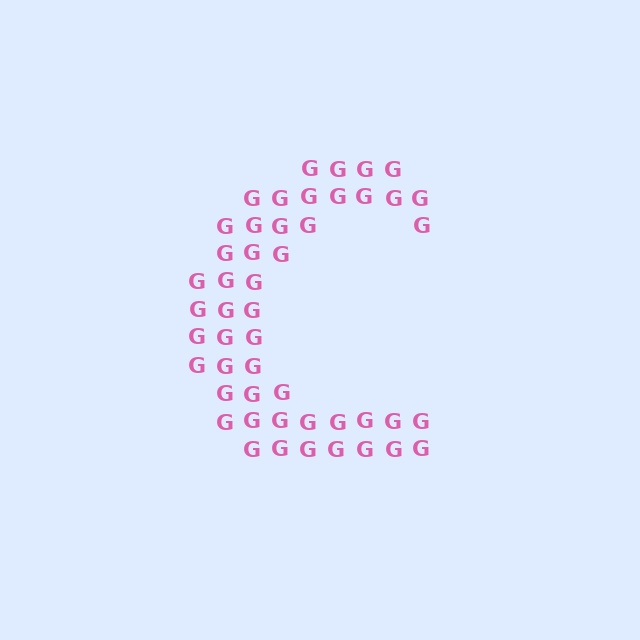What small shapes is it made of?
It is made of small letter G's.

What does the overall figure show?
The overall figure shows the letter C.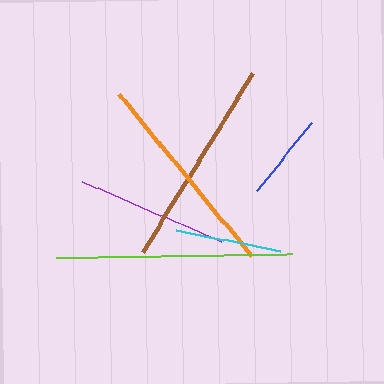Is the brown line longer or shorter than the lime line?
The lime line is longer than the brown line.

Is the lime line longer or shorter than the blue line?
The lime line is longer than the blue line.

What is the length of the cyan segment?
The cyan segment is approximately 106 pixels long.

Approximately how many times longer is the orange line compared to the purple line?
The orange line is approximately 1.4 times the length of the purple line.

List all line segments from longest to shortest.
From longest to shortest: lime, orange, brown, purple, cyan, blue.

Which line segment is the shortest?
The blue line is the shortest at approximately 87 pixels.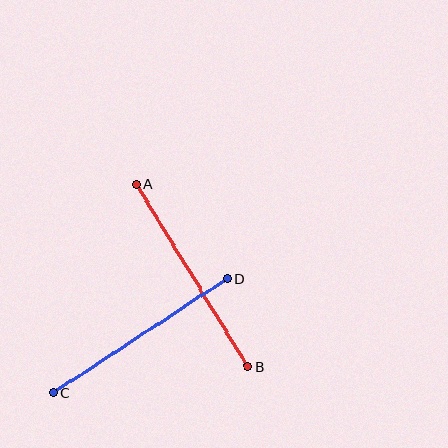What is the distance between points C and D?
The distance is approximately 208 pixels.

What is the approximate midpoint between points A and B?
The midpoint is at approximately (192, 275) pixels.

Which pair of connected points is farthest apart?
Points A and B are farthest apart.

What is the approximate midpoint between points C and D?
The midpoint is at approximately (140, 336) pixels.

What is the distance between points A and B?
The distance is approximately 214 pixels.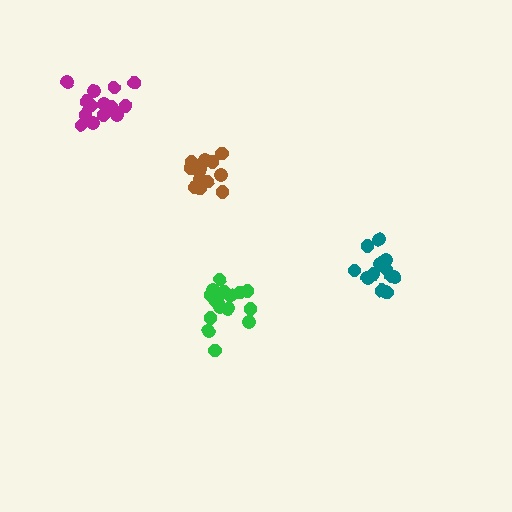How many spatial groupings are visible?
There are 4 spatial groupings.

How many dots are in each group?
Group 1: 16 dots, Group 2: 16 dots, Group 3: 18 dots, Group 4: 13 dots (63 total).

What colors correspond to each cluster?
The clusters are colored: brown, magenta, green, teal.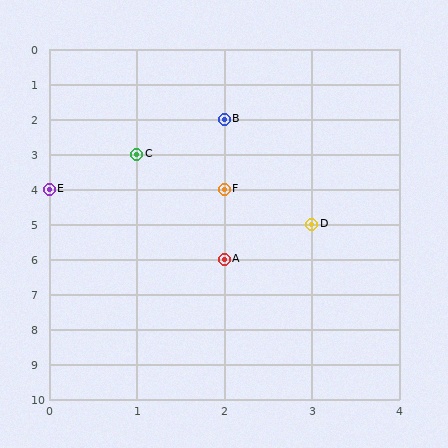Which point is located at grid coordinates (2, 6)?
Point A is at (2, 6).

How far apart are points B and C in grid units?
Points B and C are 1 column and 1 row apart (about 1.4 grid units diagonally).